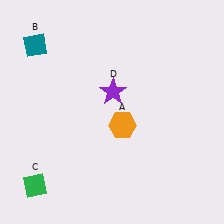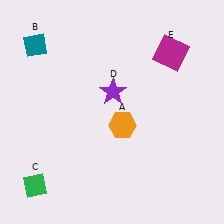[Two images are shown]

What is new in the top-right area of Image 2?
A magenta square (E) was added in the top-right area of Image 2.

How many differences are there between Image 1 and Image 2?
There is 1 difference between the two images.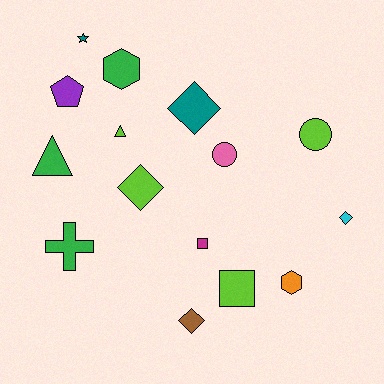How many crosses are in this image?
There is 1 cross.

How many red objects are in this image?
There are no red objects.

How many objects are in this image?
There are 15 objects.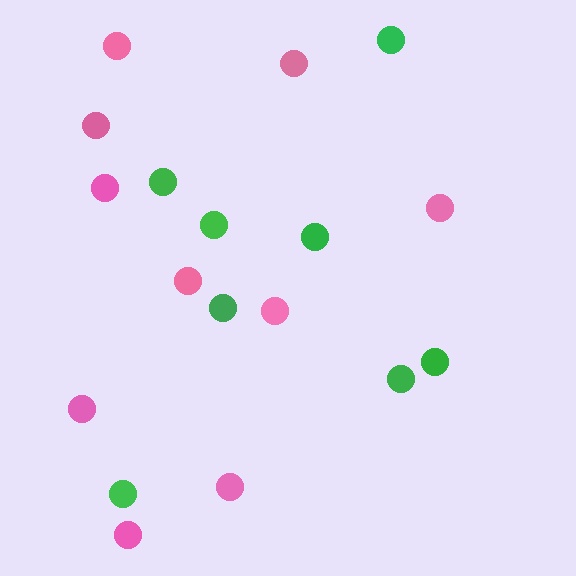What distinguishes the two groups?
There are 2 groups: one group of green circles (8) and one group of pink circles (10).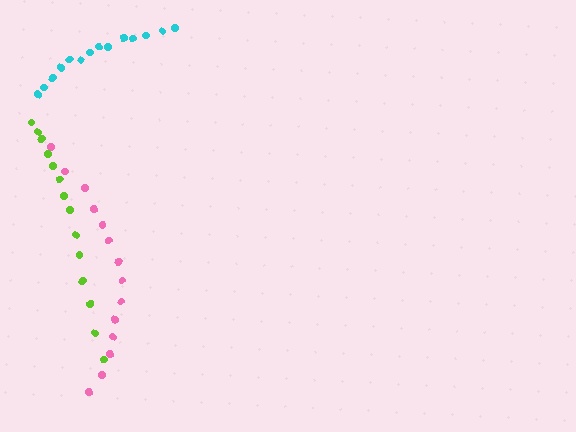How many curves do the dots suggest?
There are 3 distinct paths.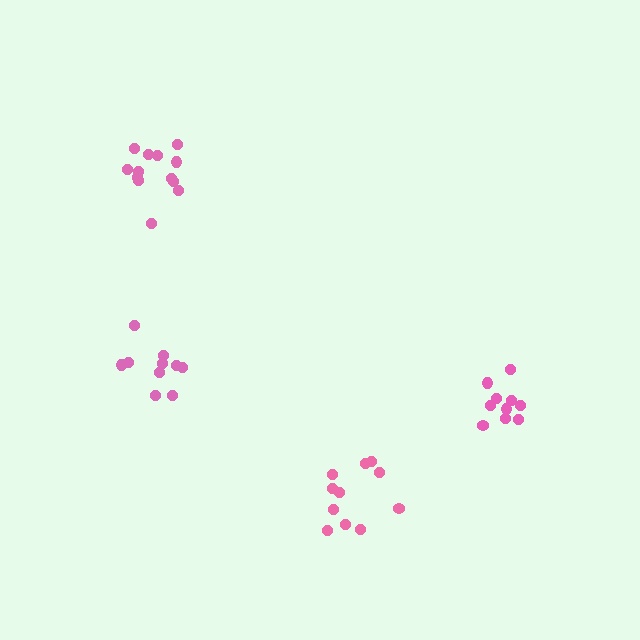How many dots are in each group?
Group 1: 11 dots, Group 2: 13 dots, Group 3: 10 dots, Group 4: 10 dots (44 total).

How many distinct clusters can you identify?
There are 4 distinct clusters.